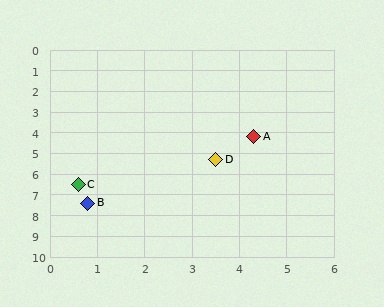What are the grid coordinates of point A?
Point A is at approximately (4.3, 4.2).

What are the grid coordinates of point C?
Point C is at approximately (0.6, 6.5).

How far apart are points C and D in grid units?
Points C and D are about 3.1 grid units apart.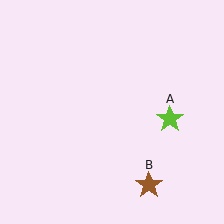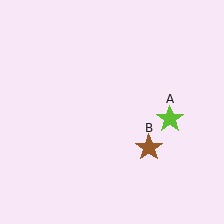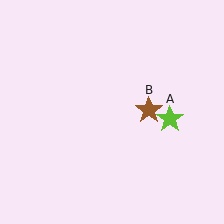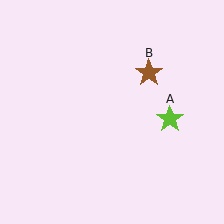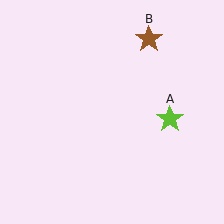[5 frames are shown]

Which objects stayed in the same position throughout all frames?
Lime star (object A) remained stationary.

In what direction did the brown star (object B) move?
The brown star (object B) moved up.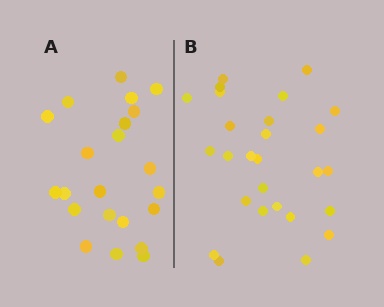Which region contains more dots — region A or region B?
Region B (the right region) has more dots.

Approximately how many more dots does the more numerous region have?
Region B has about 5 more dots than region A.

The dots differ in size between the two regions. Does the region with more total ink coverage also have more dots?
No. Region A has more total ink coverage because its dots are larger, but region B actually contains more individual dots. Total area can be misleading — the number of items is what matters here.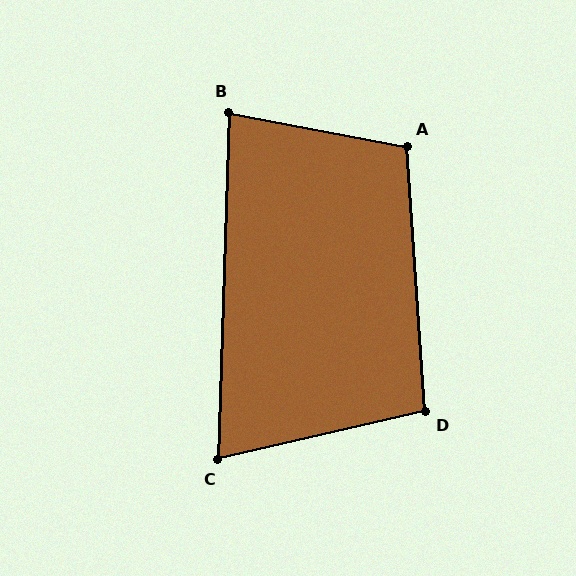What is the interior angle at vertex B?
Approximately 81 degrees (acute).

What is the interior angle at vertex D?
Approximately 99 degrees (obtuse).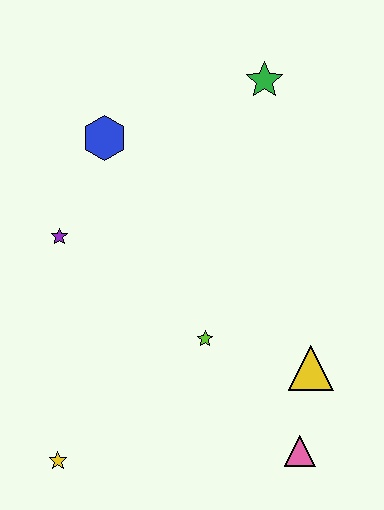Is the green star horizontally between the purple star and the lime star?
No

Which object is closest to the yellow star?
The lime star is closest to the yellow star.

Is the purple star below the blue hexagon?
Yes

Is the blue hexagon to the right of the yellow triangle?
No